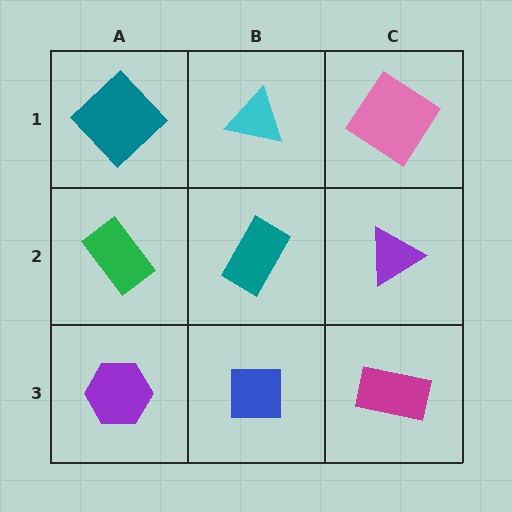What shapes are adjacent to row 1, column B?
A teal rectangle (row 2, column B), a teal diamond (row 1, column A), a pink diamond (row 1, column C).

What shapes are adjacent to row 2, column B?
A cyan triangle (row 1, column B), a blue square (row 3, column B), a green rectangle (row 2, column A), a purple triangle (row 2, column C).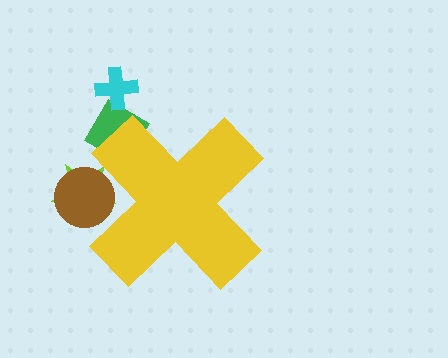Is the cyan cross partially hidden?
No, the cyan cross is fully visible.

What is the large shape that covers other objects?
A yellow cross.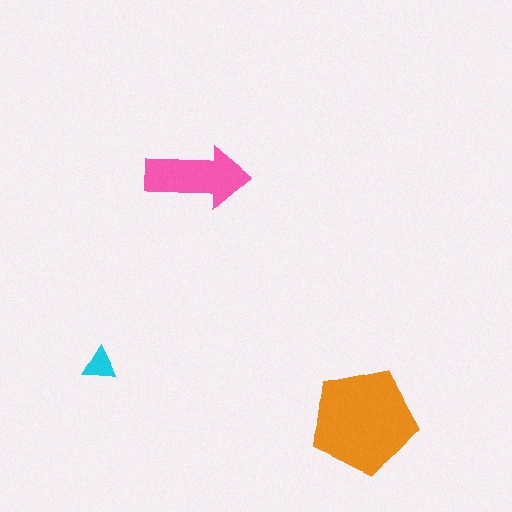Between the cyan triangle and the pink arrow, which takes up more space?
The pink arrow.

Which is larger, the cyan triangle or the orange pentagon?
The orange pentagon.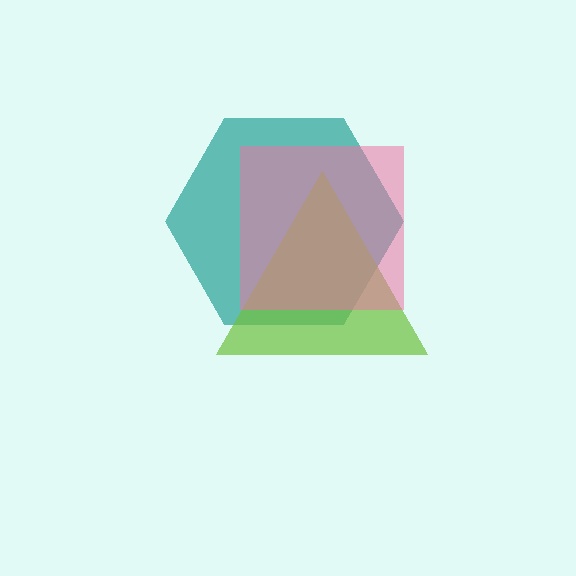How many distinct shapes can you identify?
There are 3 distinct shapes: a teal hexagon, a lime triangle, a pink square.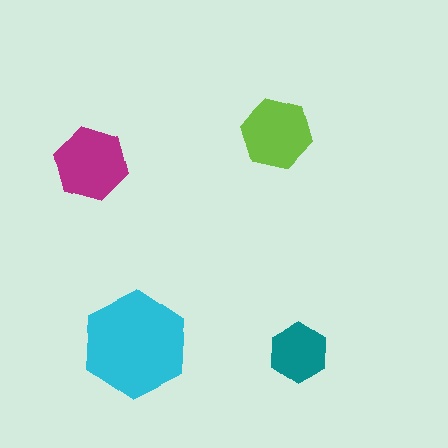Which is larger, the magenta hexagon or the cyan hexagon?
The cyan one.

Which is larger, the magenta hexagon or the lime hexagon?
The magenta one.